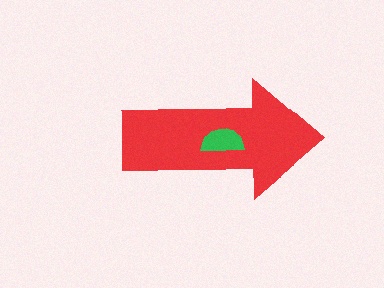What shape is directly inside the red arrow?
The green semicircle.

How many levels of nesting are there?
2.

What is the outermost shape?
The red arrow.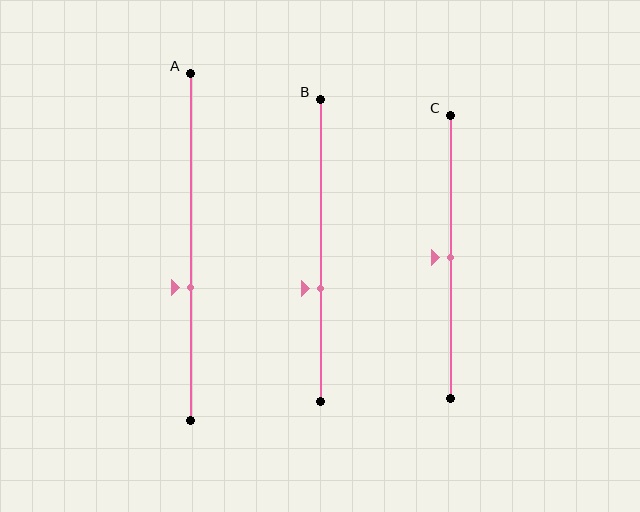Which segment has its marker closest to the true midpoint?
Segment C has its marker closest to the true midpoint.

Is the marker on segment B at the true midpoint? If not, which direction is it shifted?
No, the marker on segment B is shifted downward by about 13% of the segment length.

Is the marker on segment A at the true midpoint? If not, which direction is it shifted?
No, the marker on segment A is shifted downward by about 12% of the segment length.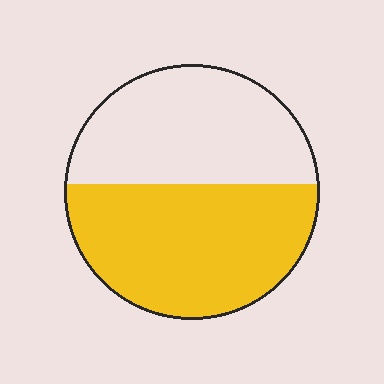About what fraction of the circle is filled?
About one half (1/2).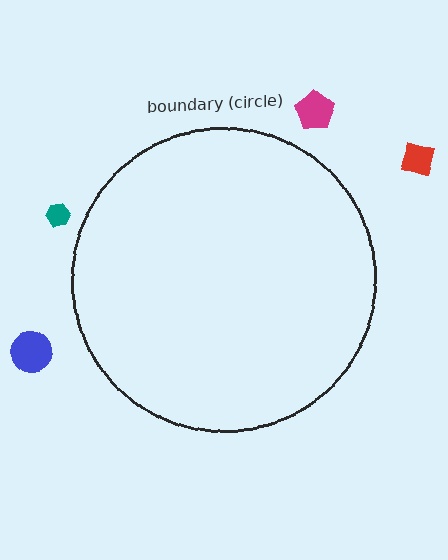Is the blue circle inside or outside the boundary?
Outside.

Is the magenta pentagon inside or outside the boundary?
Outside.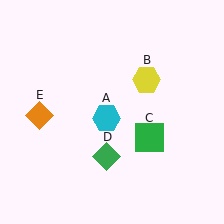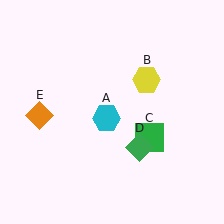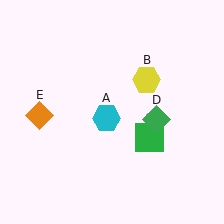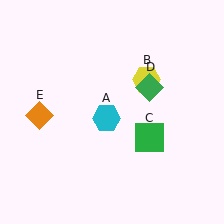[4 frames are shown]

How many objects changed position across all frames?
1 object changed position: green diamond (object D).